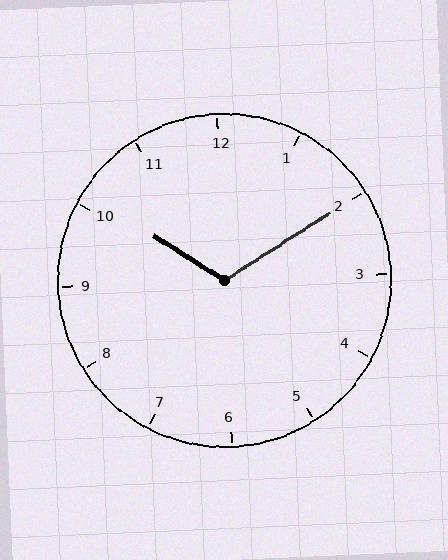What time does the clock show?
10:10.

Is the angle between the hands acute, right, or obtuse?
It is obtuse.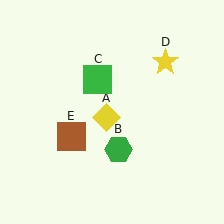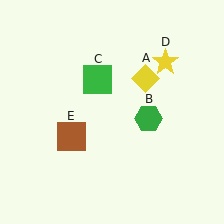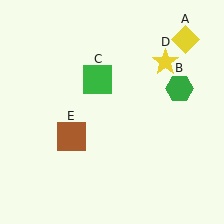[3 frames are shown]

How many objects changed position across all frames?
2 objects changed position: yellow diamond (object A), green hexagon (object B).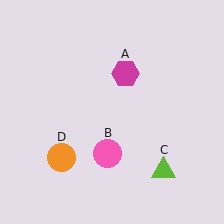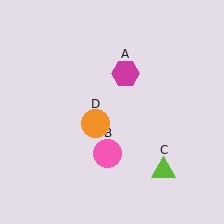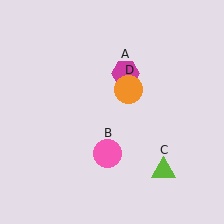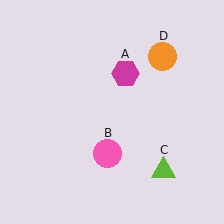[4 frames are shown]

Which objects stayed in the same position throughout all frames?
Magenta hexagon (object A) and pink circle (object B) and lime triangle (object C) remained stationary.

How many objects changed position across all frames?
1 object changed position: orange circle (object D).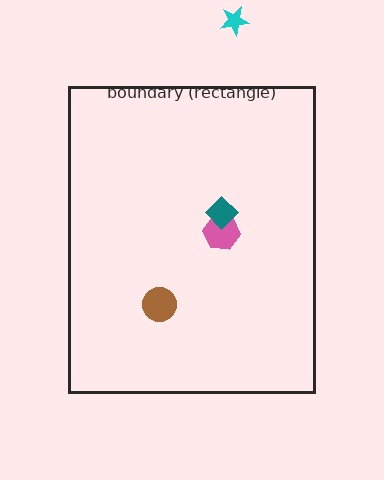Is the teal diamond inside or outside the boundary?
Inside.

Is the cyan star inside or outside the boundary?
Outside.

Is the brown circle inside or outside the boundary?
Inside.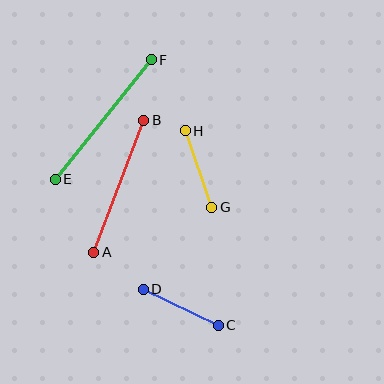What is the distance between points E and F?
The distance is approximately 154 pixels.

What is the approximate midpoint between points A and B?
The midpoint is at approximately (119, 186) pixels.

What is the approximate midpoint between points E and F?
The midpoint is at approximately (103, 120) pixels.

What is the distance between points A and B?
The distance is approximately 141 pixels.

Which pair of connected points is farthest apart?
Points E and F are farthest apart.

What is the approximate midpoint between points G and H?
The midpoint is at approximately (198, 169) pixels.